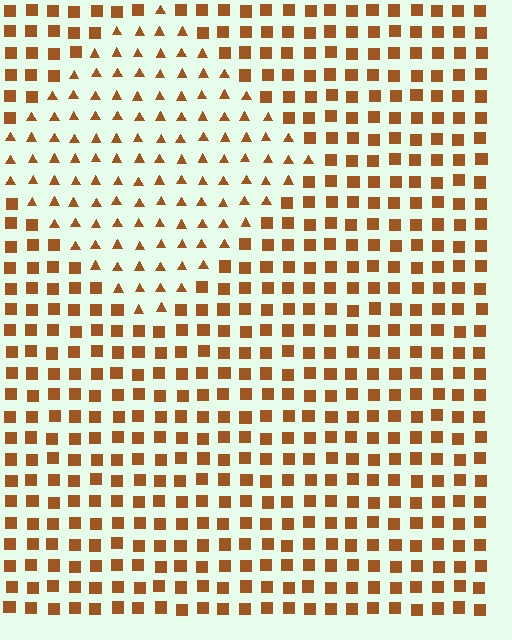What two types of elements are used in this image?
The image uses triangles inside the diamond region and squares outside it.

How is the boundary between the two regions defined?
The boundary is defined by a change in element shape: triangles inside vs. squares outside. All elements share the same color and spacing.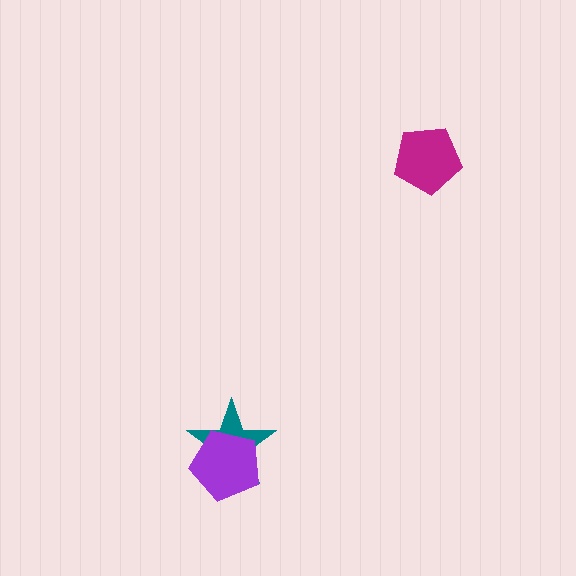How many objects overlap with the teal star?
1 object overlaps with the teal star.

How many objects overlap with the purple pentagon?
1 object overlaps with the purple pentagon.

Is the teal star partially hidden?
Yes, it is partially covered by another shape.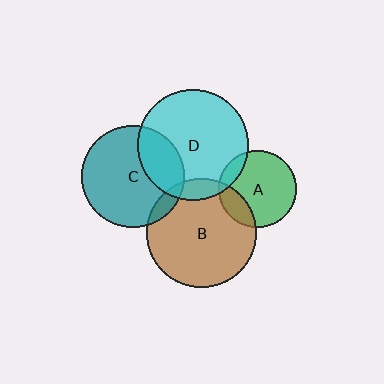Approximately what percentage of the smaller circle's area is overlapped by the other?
Approximately 10%.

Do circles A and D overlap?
Yes.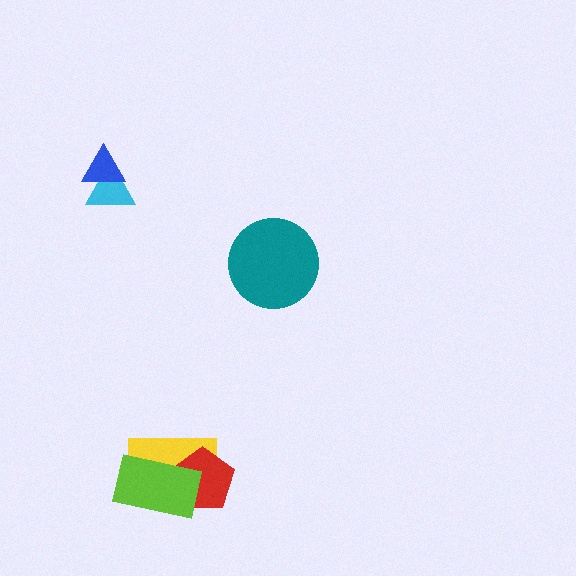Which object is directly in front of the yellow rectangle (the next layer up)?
The red pentagon is directly in front of the yellow rectangle.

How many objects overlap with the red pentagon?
2 objects overlap with the red pentagon.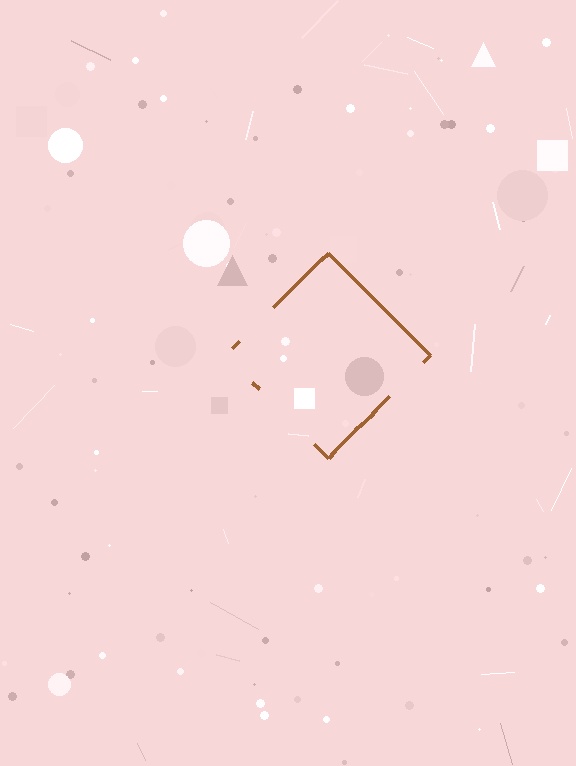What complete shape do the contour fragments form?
The contour fragments form a diamond.